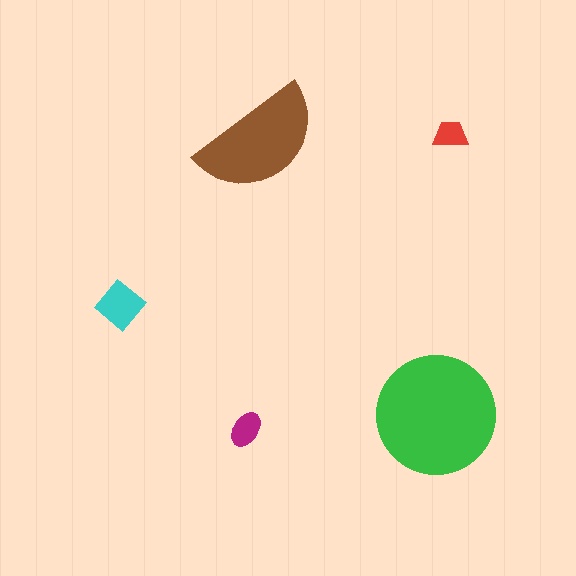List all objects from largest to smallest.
The green circle, the brown semicircle, the cyan diamond, the magenta ellipse, the red trapezoid.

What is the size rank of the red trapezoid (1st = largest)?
5th.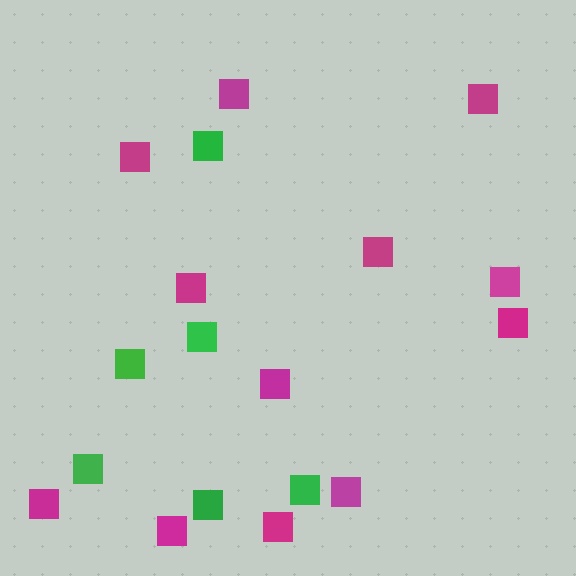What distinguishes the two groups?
There are 2 groups: one group of magenta squares (12) and one group of green squares (6).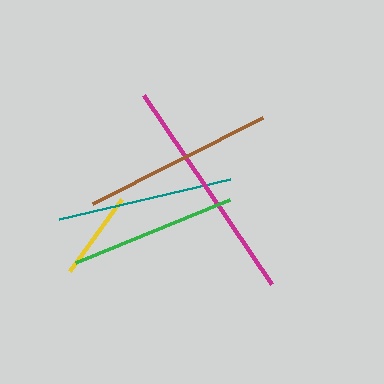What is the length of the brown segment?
The brown segment is approximately 191 pixels long.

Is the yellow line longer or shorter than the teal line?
The teal line is longer than the yellow line.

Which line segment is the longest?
The magenta line is the longest at approximately 228 pixels.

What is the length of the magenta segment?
The magenta segment is approximately 228 pixels long.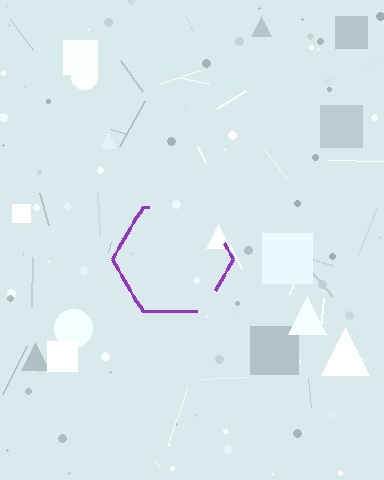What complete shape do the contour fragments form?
The contour fragments form a hexagon.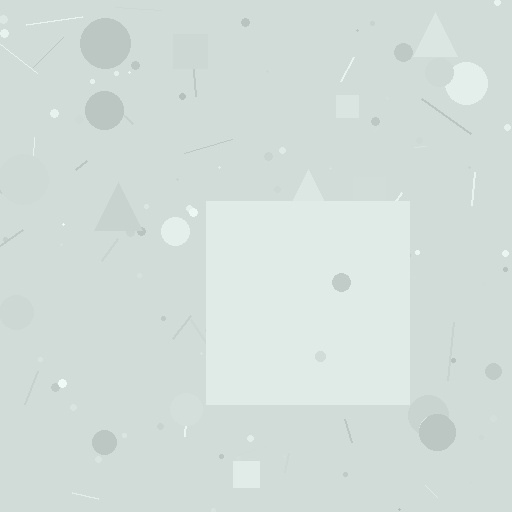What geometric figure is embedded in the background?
A square is embedded in the background.